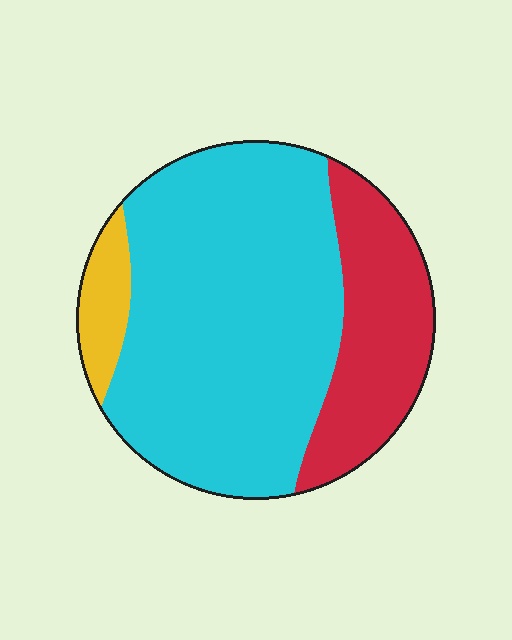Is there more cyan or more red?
Cyan.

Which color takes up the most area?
Cyan, at roughly 70%.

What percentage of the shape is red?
Red covers roughly 25% of the shape.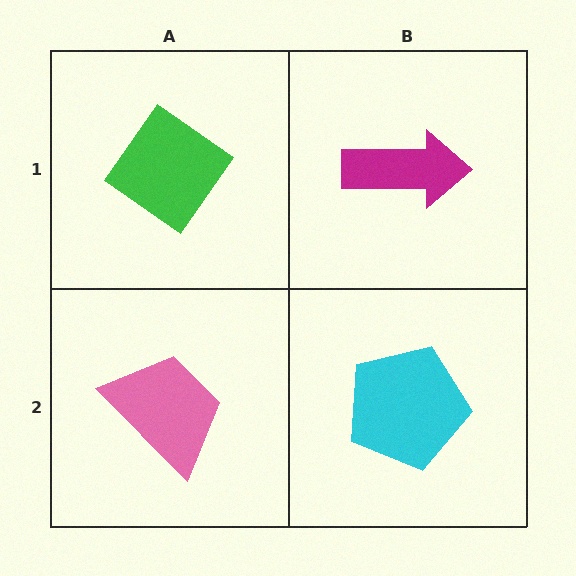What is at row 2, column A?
A pink trapezoid.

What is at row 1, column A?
A green diamond.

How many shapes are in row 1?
2 shapes.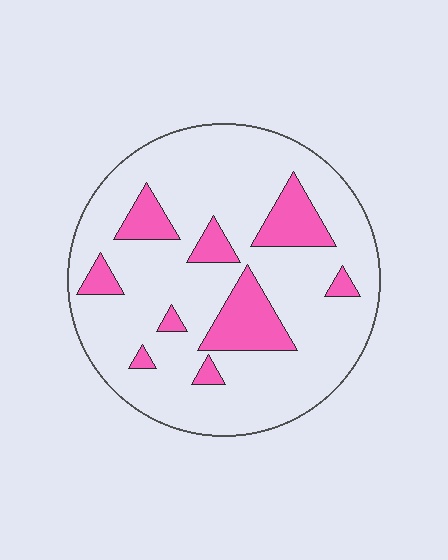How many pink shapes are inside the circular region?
9.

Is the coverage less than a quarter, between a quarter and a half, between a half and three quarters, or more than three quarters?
Less than a quarter.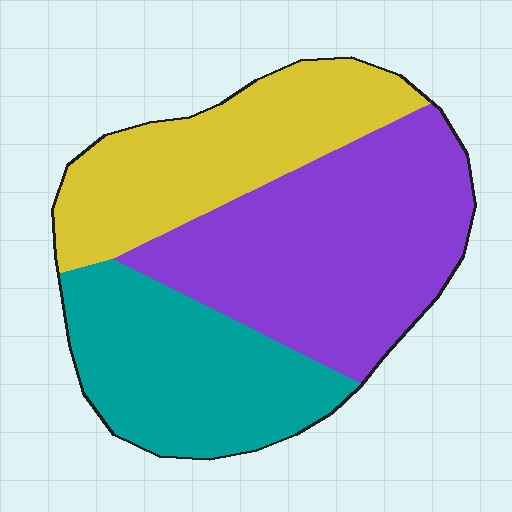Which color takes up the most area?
Purple, at roughly 40%.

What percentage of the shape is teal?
Teal covers about 30% of the shape.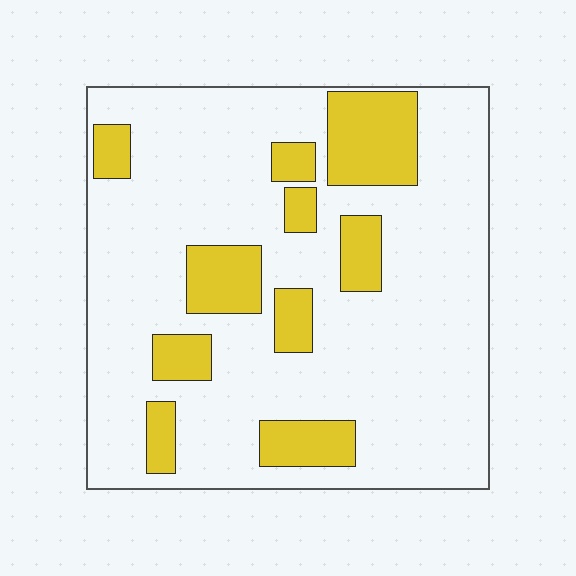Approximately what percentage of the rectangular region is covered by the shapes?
Approximately 20%.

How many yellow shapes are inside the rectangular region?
10.